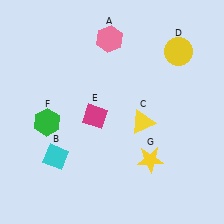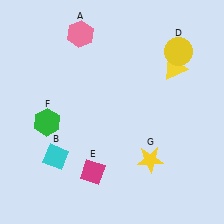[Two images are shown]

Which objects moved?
The objects that moved are: the pink hexagon (A), the yellow triangle (C), the magenta diamond (E).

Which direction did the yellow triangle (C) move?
The yellow triangle (C) moved up.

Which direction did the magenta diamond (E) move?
The magenta diamond (E) moved down.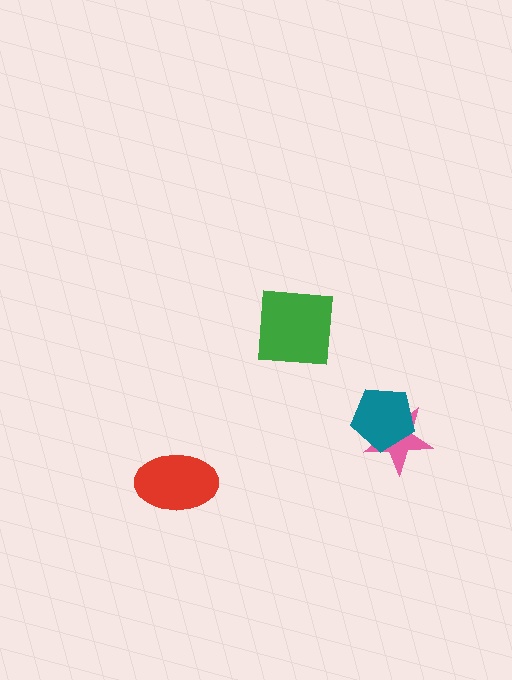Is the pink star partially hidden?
Yes, it is partially covered by another shape.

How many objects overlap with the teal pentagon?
1 object overlaps with the teal pentagon.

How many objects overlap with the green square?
0 objects overlap with the green square.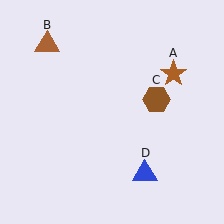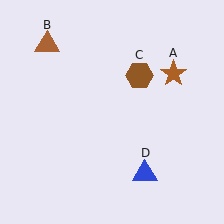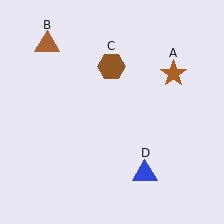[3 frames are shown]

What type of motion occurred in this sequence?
The brown hexagon (object C) rotated counterclockwise around the center of the scene.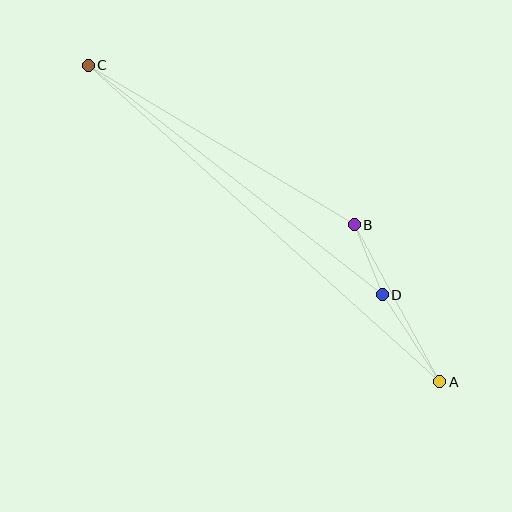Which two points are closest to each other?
Points B and D are closest to each other.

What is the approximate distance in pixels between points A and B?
The distance between A and B is approximately 179 pixels.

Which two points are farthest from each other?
Points A and C are farthest from each other.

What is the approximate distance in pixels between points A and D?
The distance between A and D is approximately 104 pixels.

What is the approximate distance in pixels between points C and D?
The distance between C and D is approximately 373 pixels.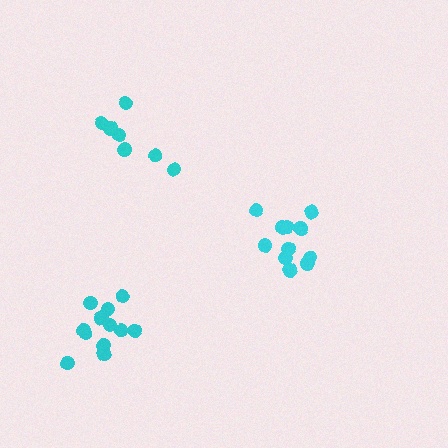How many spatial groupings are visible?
There are 3 spatial groupings.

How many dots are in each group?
Group 1: 11 dots, Group 2: 12 dots, Group 3: 9 dots (32 total).